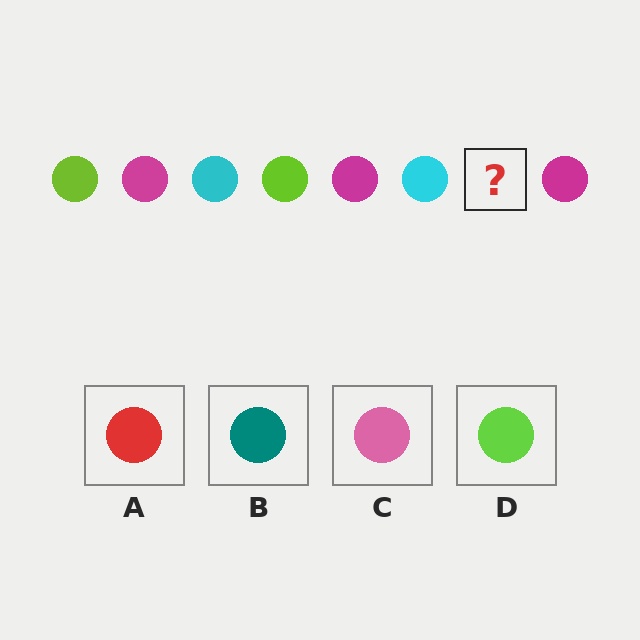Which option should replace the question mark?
Option D.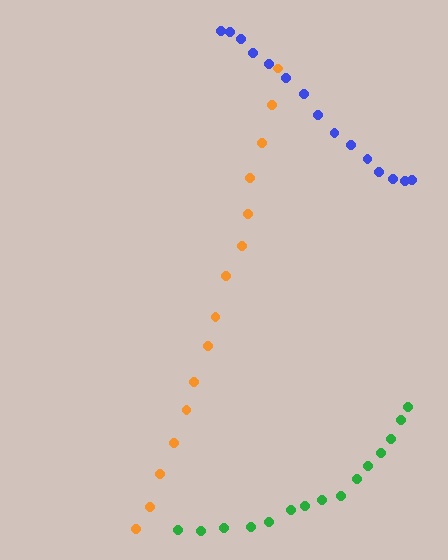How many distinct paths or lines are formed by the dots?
There are 3 distinct paths.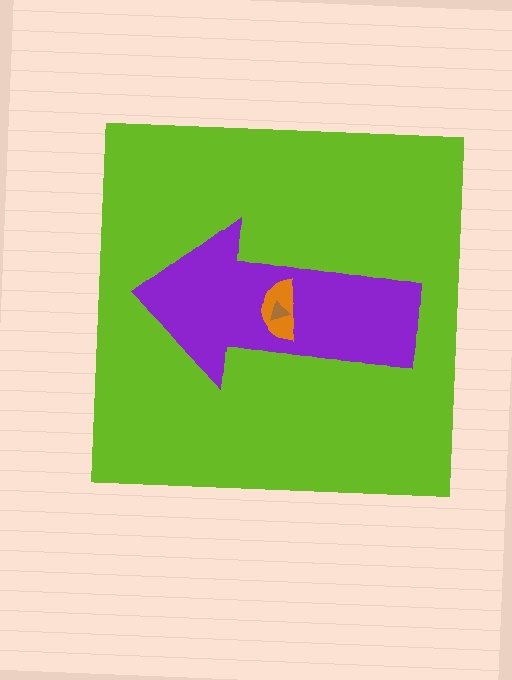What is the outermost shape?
The lime square.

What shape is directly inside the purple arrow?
The orange semicircle.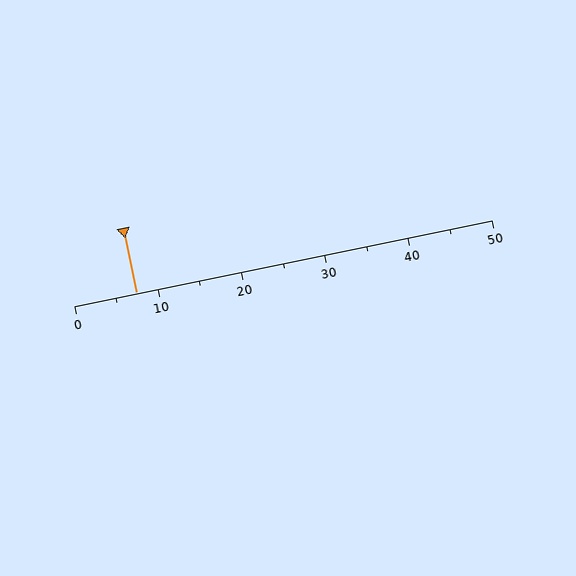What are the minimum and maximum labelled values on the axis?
The axis runs from 0 to 50.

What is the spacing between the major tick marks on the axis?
The major ticks are spaced 10 apart.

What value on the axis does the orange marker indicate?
The marker indicates approximately 7.5.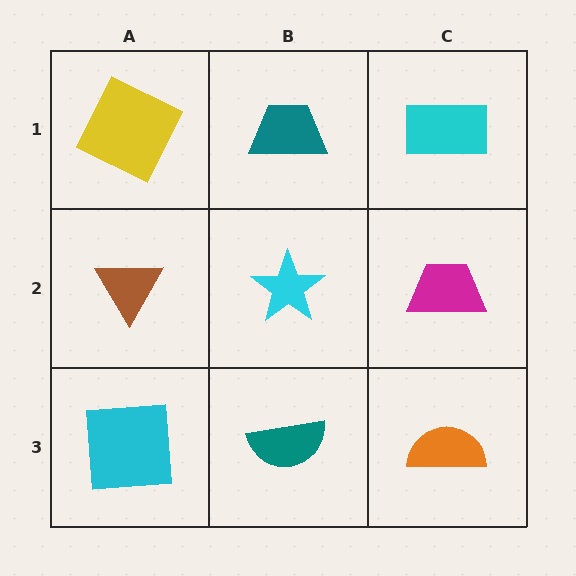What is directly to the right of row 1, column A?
A teal trapezoid.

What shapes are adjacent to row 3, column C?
A magenta trapezoid (row 2, column C), a teal semicircle (row 3, column B).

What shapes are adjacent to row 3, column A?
A brown triangle (row 2, column A), a teal semicircle (row 3, column B).